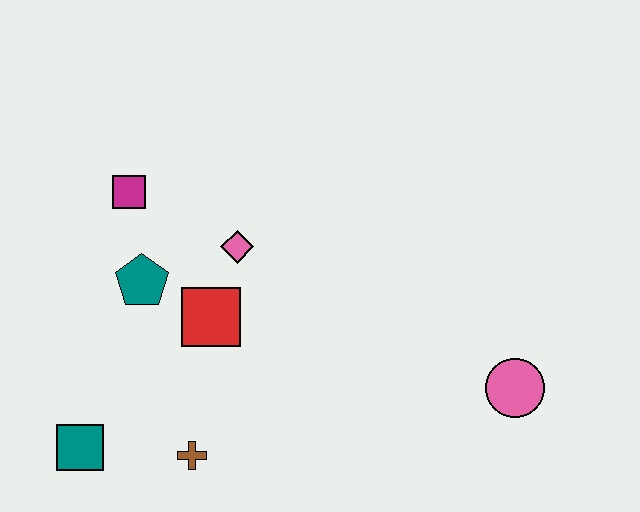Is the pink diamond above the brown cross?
Yes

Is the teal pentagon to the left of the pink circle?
Yes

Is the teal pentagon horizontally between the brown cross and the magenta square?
Yes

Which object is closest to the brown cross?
The teal square is closest to the brown cross.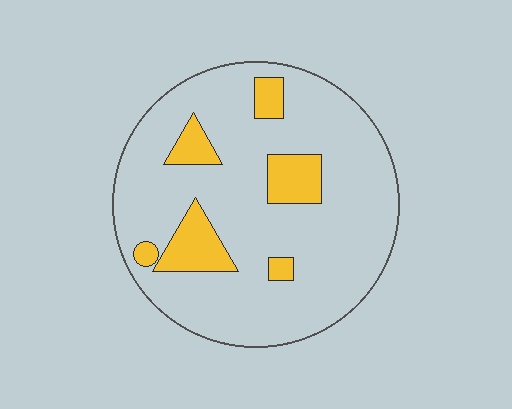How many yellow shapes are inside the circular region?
6.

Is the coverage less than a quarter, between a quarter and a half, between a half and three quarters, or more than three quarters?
Less than a quarter.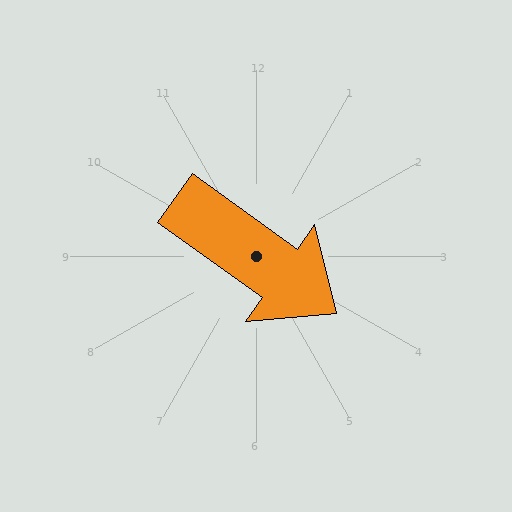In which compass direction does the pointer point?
Southeast.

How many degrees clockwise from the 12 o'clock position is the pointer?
Approximately 126 degrees.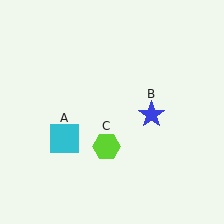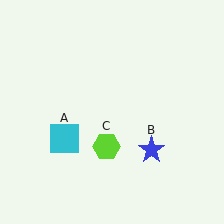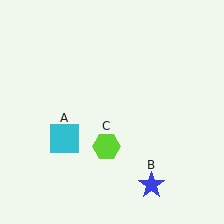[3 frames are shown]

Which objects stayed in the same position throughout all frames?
Cyan square (object A) and lime hexagon (object C) remained stationary.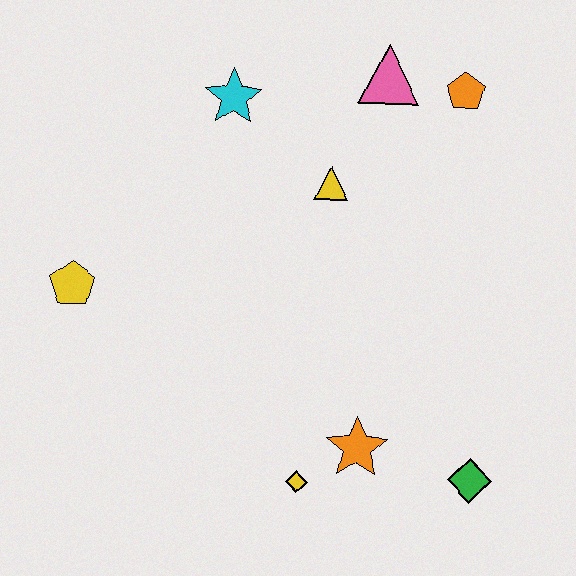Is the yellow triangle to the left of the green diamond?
Yes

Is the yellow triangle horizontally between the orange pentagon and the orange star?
No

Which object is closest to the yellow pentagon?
The cyan star is closest to the yellow pentagon.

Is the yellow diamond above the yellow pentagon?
No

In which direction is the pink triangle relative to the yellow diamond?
The pink triangle is above the yellow diamond.